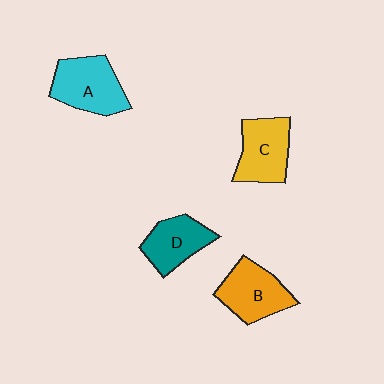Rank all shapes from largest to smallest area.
From largest to smallest: A (cyan), B (orange), C (yellow), D (teal).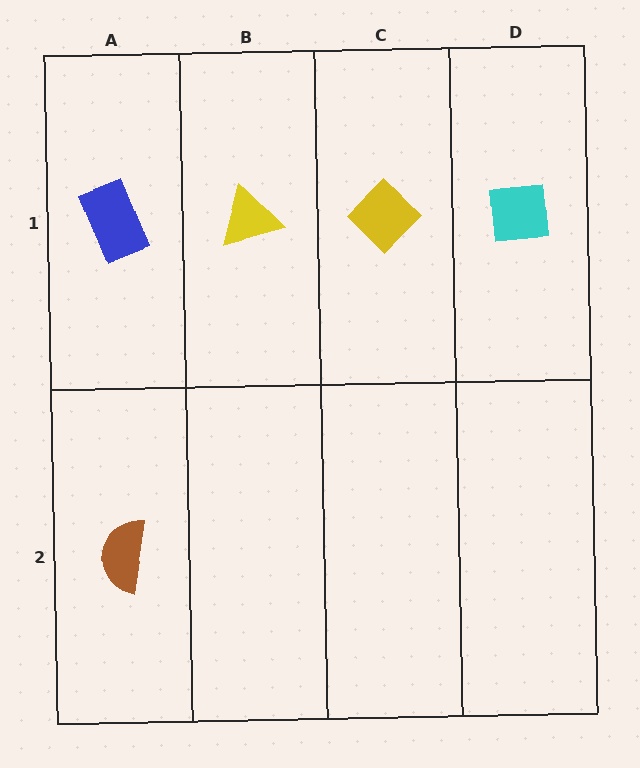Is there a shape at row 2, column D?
No, that cell is empty.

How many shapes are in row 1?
4 shapes.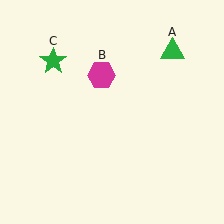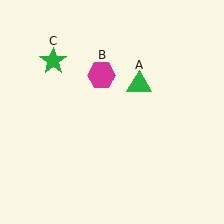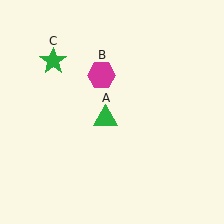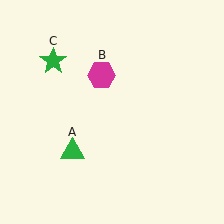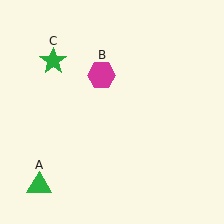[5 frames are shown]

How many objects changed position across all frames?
1 object changed position: green triangle (object A).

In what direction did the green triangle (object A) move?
The green triangle (object A) moved down and to the left.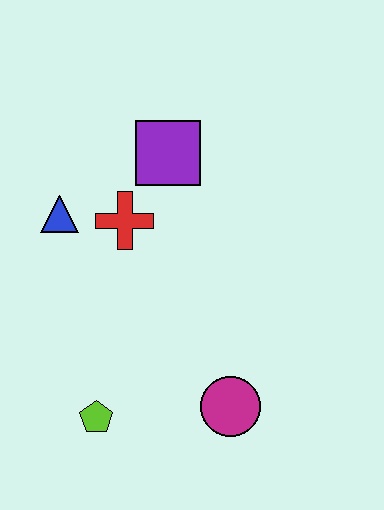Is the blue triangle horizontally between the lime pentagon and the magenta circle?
No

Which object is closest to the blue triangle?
The red cross is closest to the blue triangle.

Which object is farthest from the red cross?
The magenta circle is farthest from the red cross.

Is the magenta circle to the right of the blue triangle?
Yes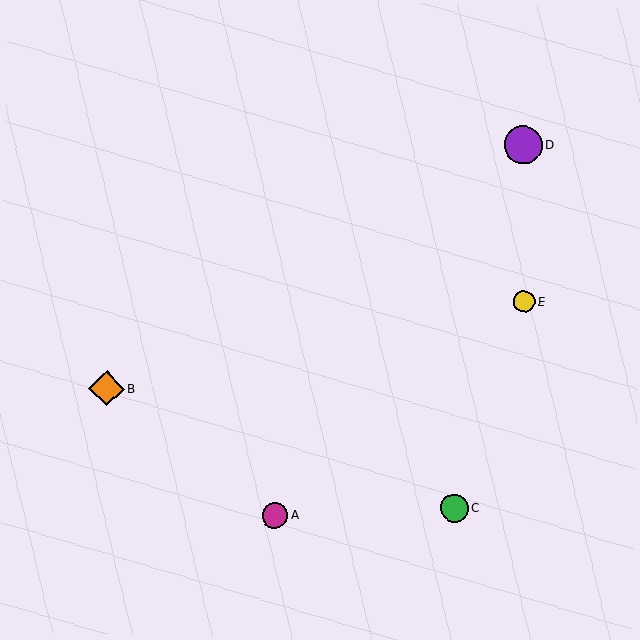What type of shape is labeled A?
Shape A is a magenta circle.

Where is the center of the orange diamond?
The center of the orange diamond is at (107, 388).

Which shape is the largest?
The purple circle (labeled D) is the largest.